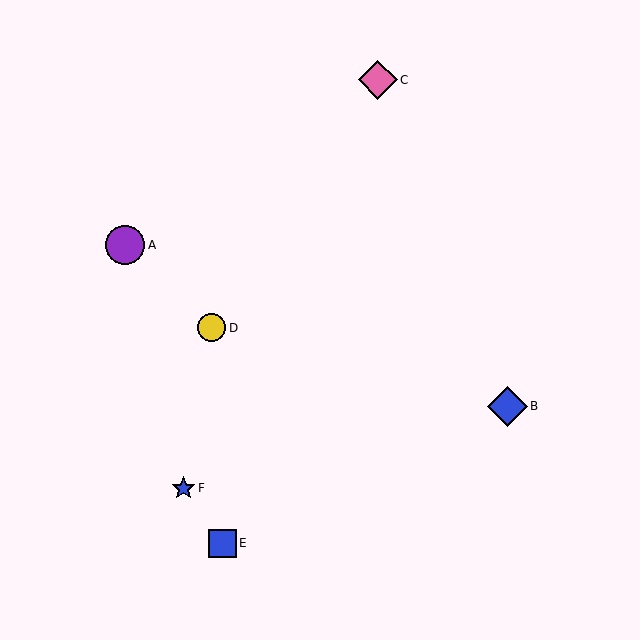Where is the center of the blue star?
The center of the blue star is at (184, 489).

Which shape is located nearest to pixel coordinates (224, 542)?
The blue square (labeled E) at (222, 543) is nearest to that location.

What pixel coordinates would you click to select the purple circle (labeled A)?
Click at (125, 245) to select the purple circle A.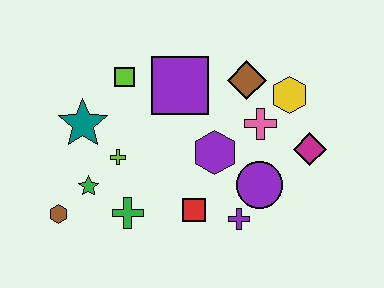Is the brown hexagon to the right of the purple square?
No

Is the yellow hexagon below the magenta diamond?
No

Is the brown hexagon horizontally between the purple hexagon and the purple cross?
No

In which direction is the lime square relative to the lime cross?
The lime square is above the lime cross.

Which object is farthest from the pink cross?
The brown hexagon is farthest from the pink cross.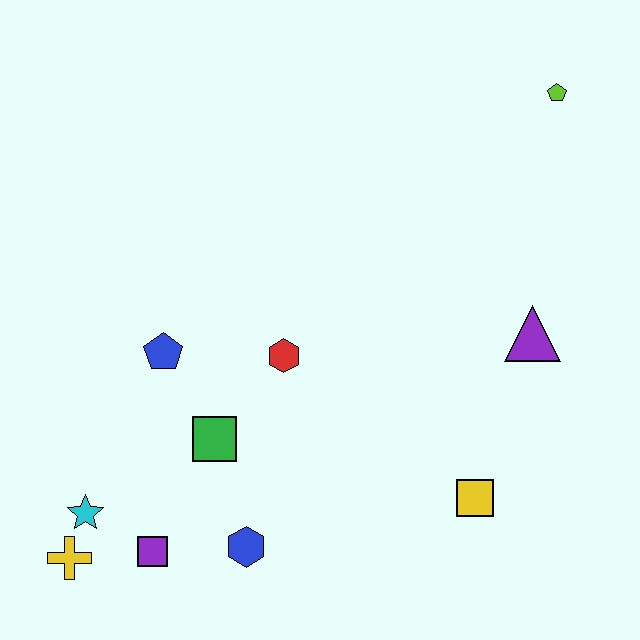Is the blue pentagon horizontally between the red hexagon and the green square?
No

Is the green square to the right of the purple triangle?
No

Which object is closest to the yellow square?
The purple triangle is closest to the yellow square.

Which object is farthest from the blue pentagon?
The lime pentagon is farthest from the blue pentagon.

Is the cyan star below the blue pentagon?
Yes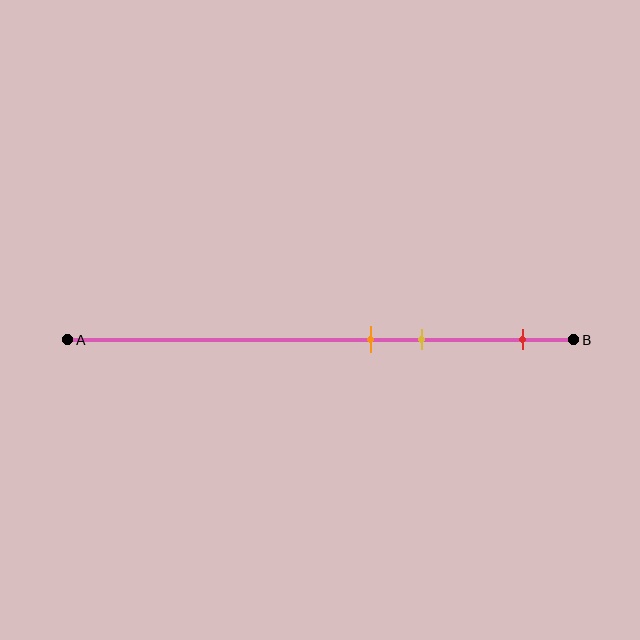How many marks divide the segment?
There are 3 marks dividing the segment.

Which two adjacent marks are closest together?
The orange and yellow marks are the closest adjacent pair.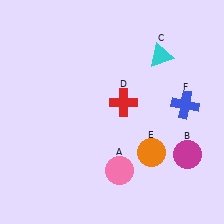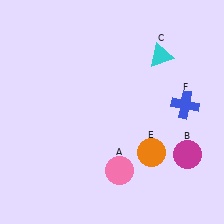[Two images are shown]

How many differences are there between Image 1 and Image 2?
There is 1 difference between the two images.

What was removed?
The red cross (D) was removed in Image 2.